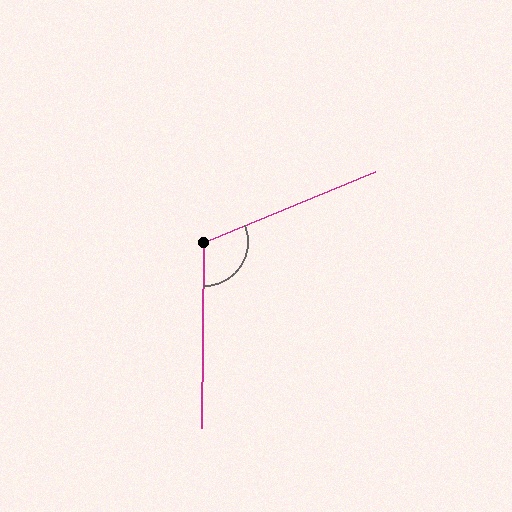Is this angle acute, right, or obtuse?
It is obtuse.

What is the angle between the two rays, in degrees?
Approximately 113 degrees.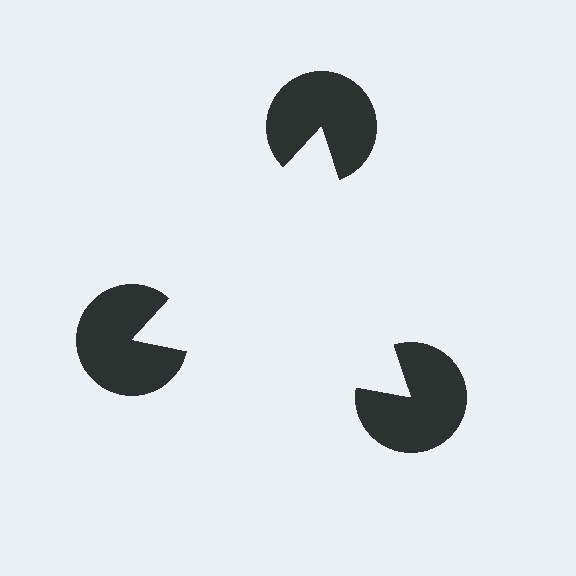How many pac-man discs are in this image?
There are 3 — one at each vertex of the illusory triangle.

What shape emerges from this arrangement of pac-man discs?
An illusory triangle — its edges are inferred from the aligned wedge cuts in the pac-man discs, not physically drawn.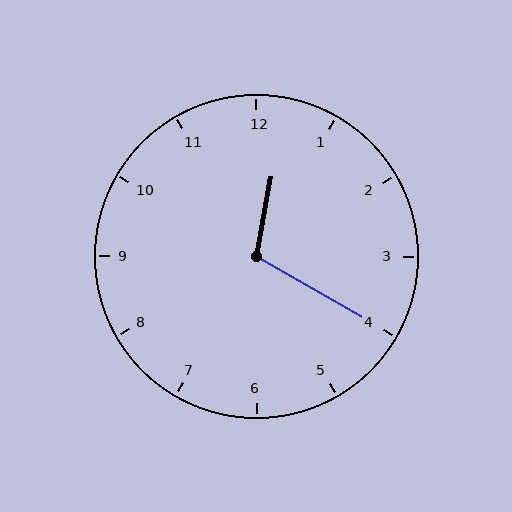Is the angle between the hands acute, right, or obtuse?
It is obtuse.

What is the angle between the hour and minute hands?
Approximately 110 degrees.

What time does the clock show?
12:20.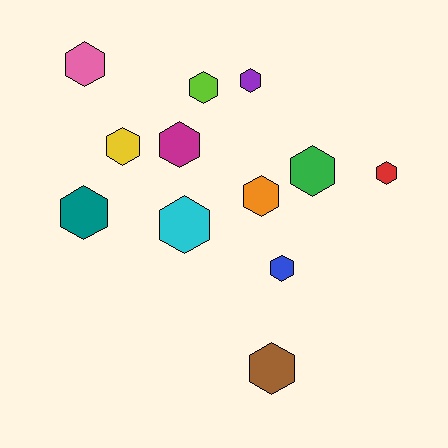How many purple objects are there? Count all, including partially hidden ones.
There is 1 purple object.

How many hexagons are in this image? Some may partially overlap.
There are 12 hexagons.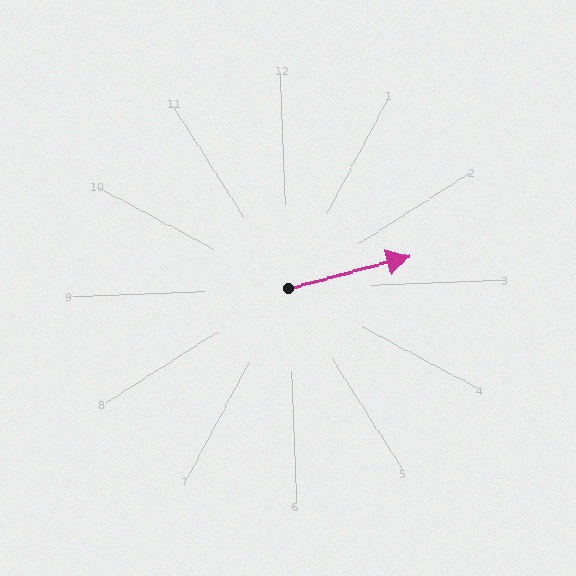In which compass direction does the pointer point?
East.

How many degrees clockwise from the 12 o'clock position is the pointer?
Approximately 78 degrees.